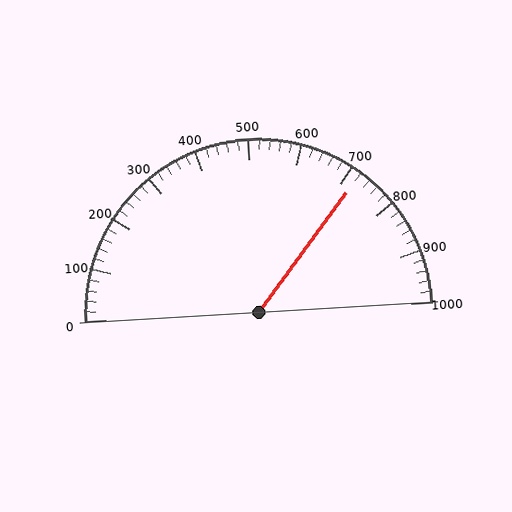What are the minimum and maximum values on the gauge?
The gauge ranges from 0 to 1000.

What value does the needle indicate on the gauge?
The needle indicates approximately 720.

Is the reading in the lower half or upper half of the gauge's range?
The reading is in the upper half of the range (0 to 1000).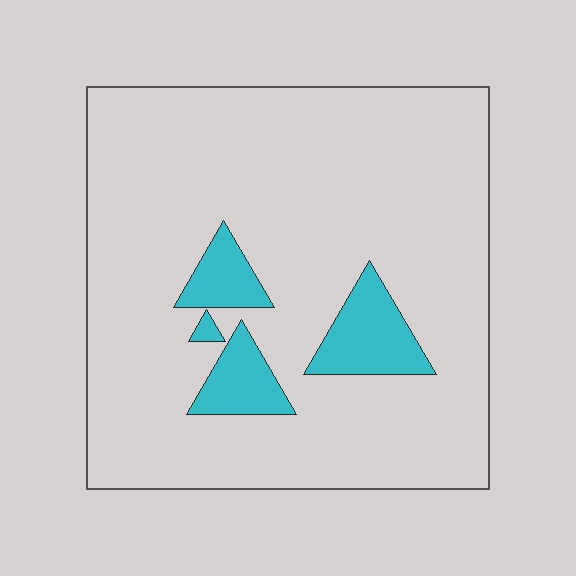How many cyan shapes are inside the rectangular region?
4.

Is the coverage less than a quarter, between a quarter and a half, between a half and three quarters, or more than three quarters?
Less than a quarter.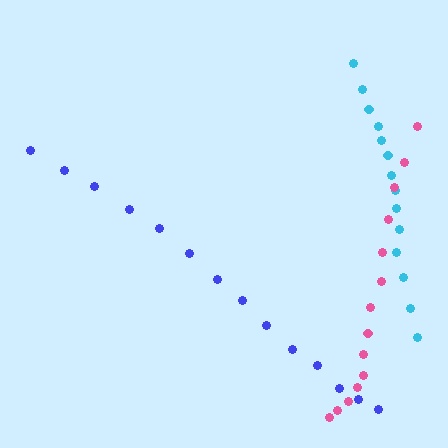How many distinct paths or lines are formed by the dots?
There are 3 distinct paths.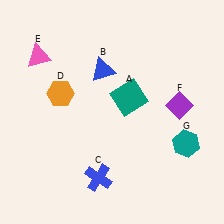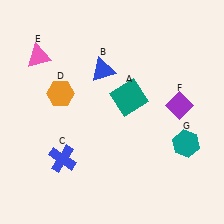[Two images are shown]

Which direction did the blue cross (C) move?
The blue cross (C) moved left.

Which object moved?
The blue cross (C) moved left.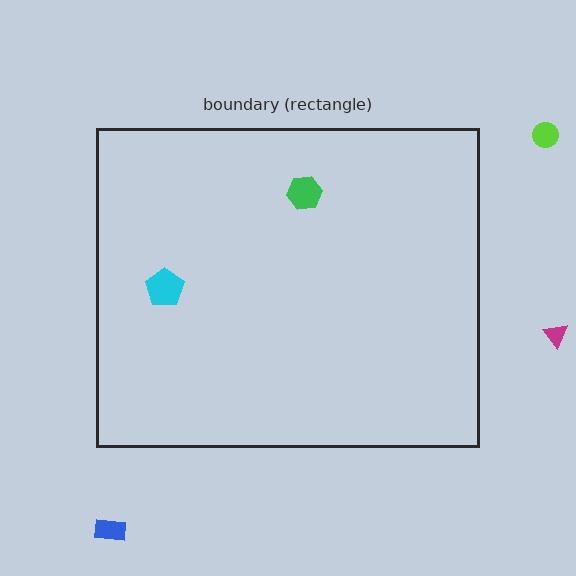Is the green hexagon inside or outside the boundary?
Inside.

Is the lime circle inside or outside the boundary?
Outside.